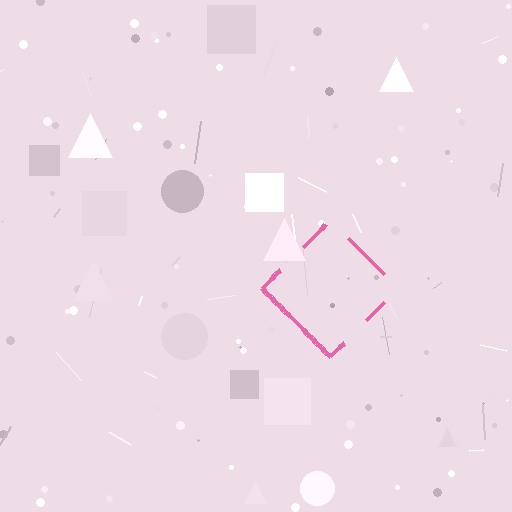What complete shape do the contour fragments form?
The contour fragments form a diamond.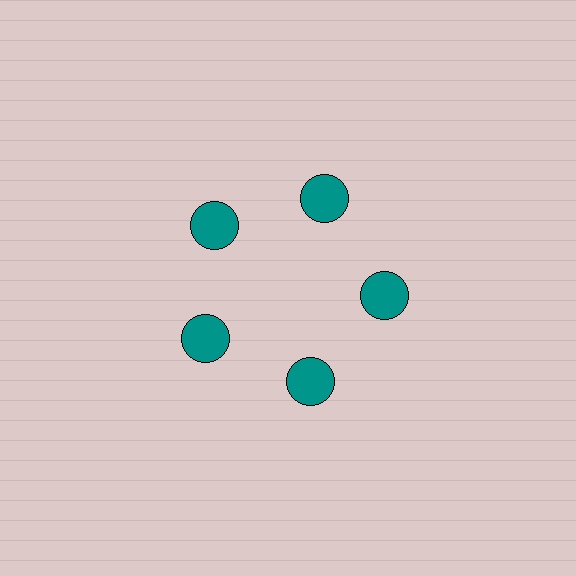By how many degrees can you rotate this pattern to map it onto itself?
The pattern maps onto itself every 72 degrees of rotation.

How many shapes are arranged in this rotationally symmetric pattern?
There are 5 shapes, arranged in 5 groups of 1.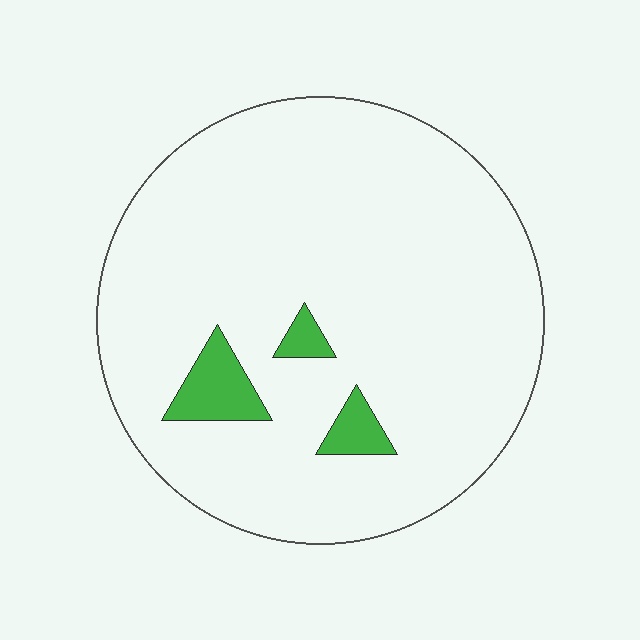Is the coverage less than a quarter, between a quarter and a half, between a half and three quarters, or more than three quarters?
Less than a quarter.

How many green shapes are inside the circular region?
3.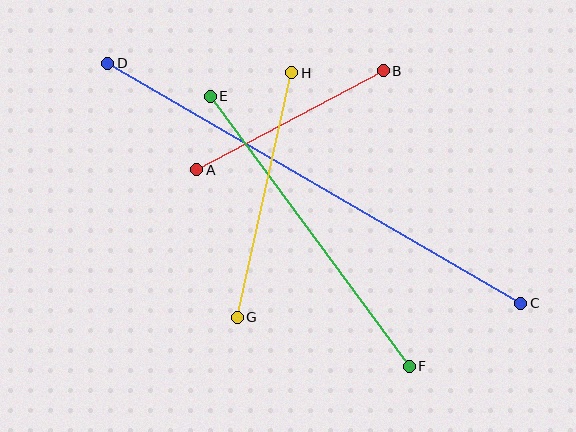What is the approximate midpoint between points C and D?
The midpoint is at approximately (314, 183) pixels.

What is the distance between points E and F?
The distance is approximately 335 pixels.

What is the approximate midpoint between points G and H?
The midpoint is at approximately (265, 195) pixels.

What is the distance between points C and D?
The distance is approximately 477 pixels.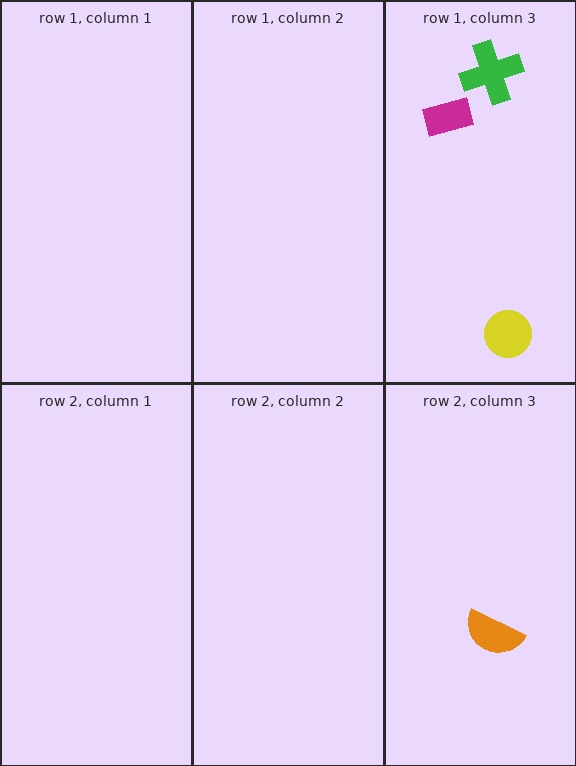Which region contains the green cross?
The row 1, column 3 region.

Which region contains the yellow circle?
The row 1, column 3 region.